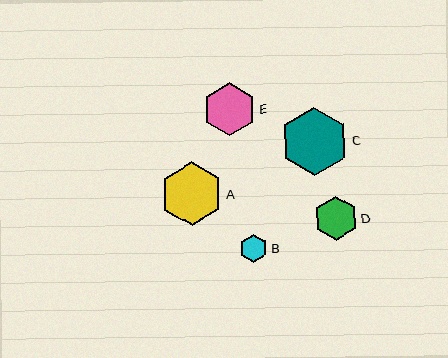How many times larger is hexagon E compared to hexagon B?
Hexagon E is approximately 1.9 times the size of hexagon B.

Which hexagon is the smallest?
Hexagon B is the smallest with a size of approximately 28 pixels.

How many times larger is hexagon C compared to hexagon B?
Hexagon C is approximately 2.5 times the size of hexagon B.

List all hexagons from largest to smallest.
From largest to smallest: C, A, E, D, B.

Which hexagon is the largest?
Hexagon C is the largest with a size of approximately 69 pixels.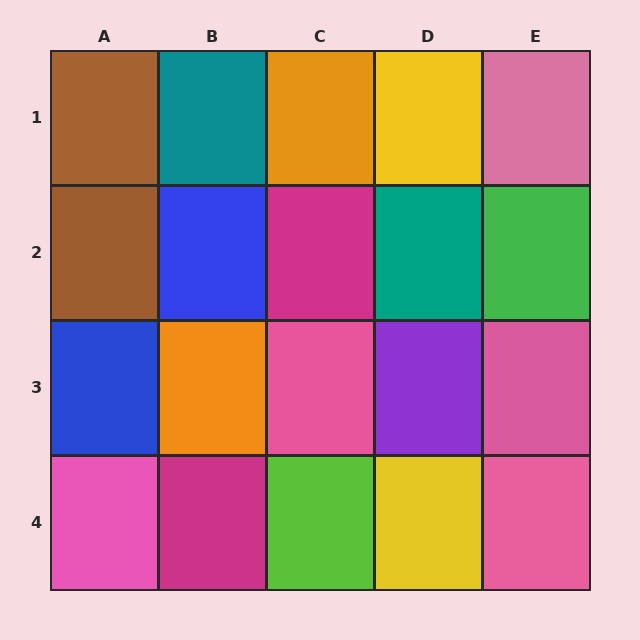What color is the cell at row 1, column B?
Teal.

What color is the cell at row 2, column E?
Green.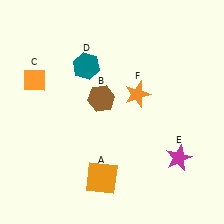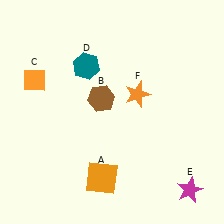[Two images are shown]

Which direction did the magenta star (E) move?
The magenta star (E) moved down.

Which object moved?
The magenta star (E) moved down.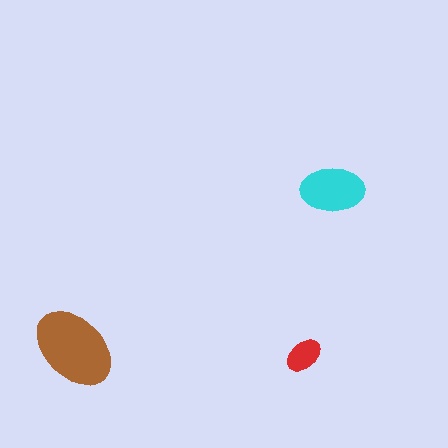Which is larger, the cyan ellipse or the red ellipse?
The cyan one.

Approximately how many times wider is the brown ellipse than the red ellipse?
About 2.5 times wider.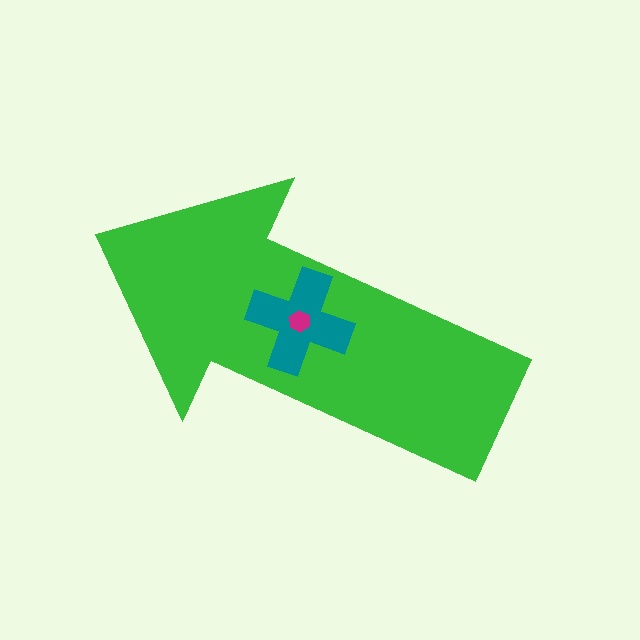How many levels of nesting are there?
3.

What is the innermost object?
The magenta hexagon.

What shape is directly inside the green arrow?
The teal cross.